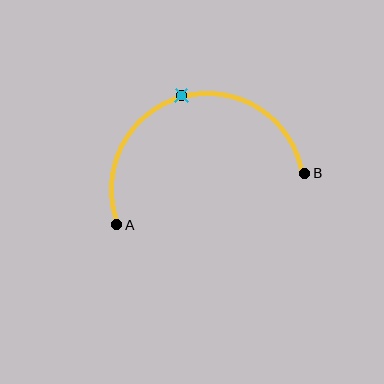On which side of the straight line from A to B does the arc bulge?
The arc bulges above the straight line connecting A and B.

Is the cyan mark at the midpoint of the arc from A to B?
Yes. The cyan mark lies on the arc at equal arc-length from both A and B — it is the arc midpoint.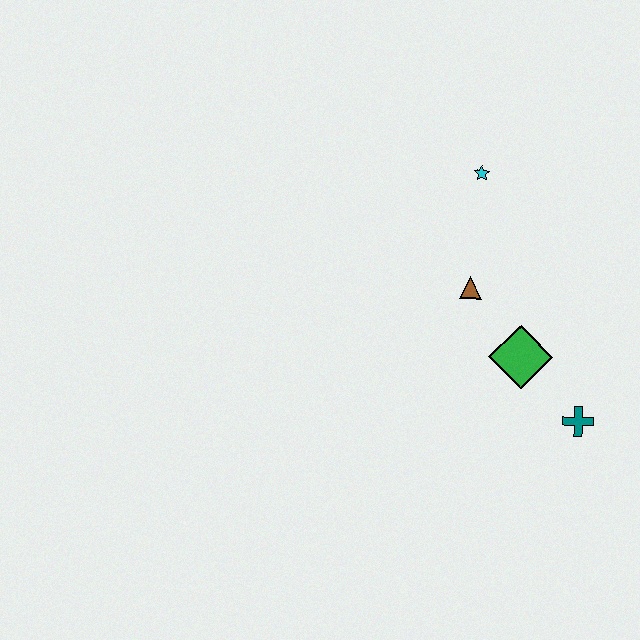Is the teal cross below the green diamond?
Yes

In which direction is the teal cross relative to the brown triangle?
The teal cross is below the brown triangle.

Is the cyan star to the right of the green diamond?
No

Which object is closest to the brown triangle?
The green diamond is closest to the brown triangle.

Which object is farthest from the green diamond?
The cyan star is farthest from the green diamond.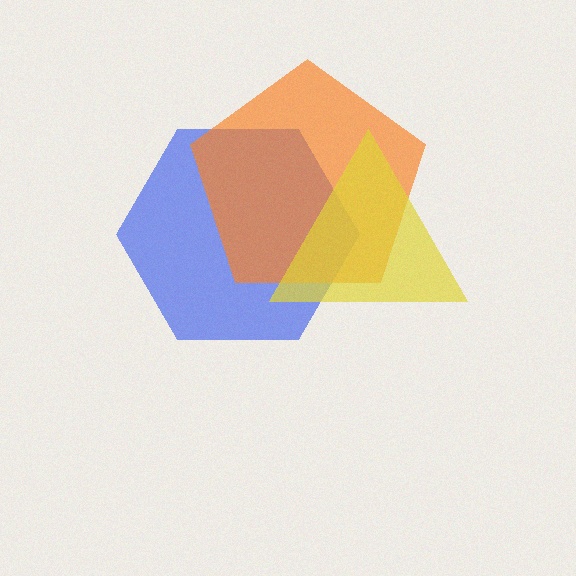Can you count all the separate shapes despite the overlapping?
Yes, there are 3 separate shapes.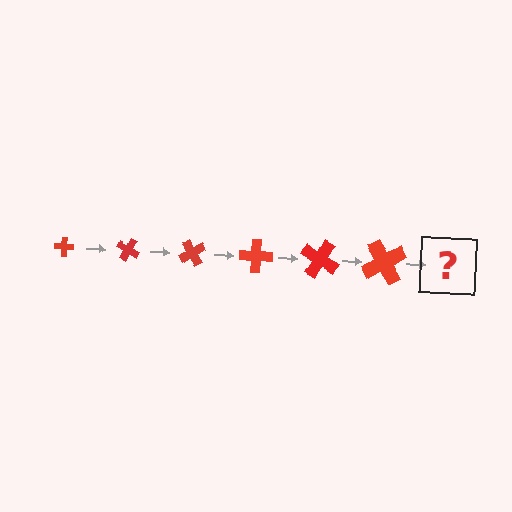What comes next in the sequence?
The next element should be a cross, larger than the previous one and rotated 180 degrees from the start.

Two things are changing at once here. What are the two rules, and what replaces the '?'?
The two rules are that the cross grows larger each step and it rotates 30 degrees each step. The '?' should be a cross, larger than the previous one and rotated 180 degrees from the start.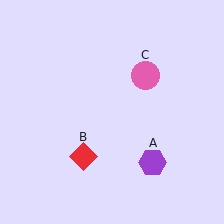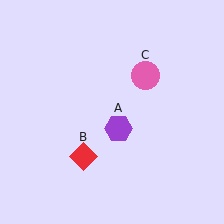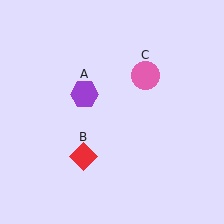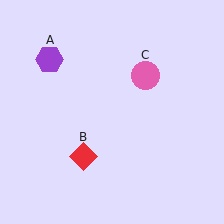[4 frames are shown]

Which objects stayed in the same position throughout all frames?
Red diamond (object B) and pink circle (object C) remained stationary.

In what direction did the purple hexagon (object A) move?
The purple hexagon (object A) moved up and to the left.